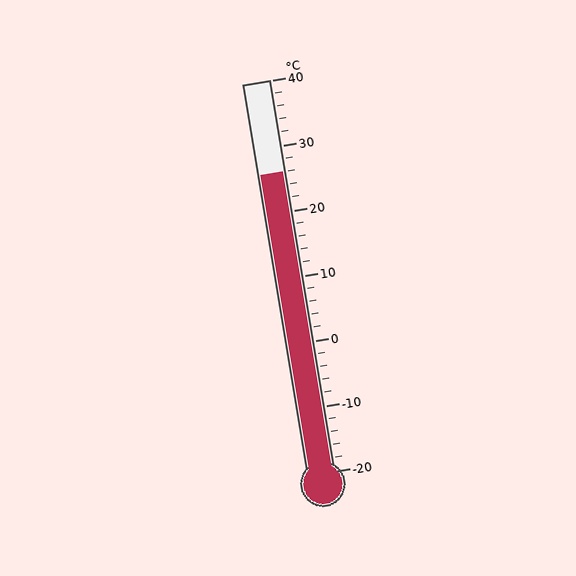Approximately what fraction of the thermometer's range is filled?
The thermometer is filled to approximately 75% of its range.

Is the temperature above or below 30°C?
The temperature is below 30°C.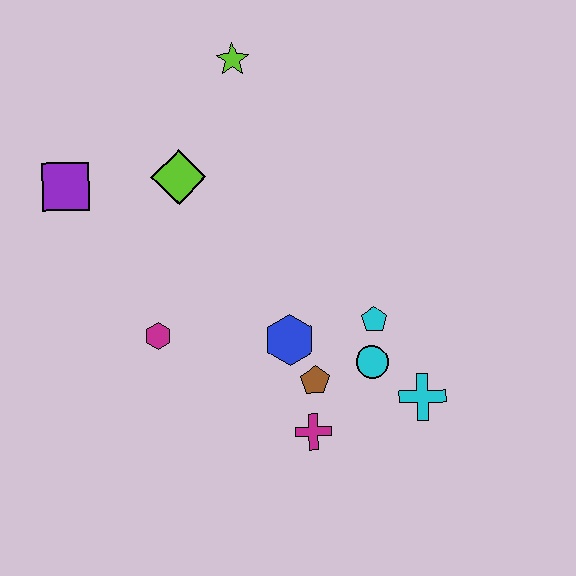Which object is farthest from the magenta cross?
The lime star is farthest from the magenta cross.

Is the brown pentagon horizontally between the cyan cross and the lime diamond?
Yes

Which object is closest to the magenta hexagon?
The blue hexagon is closest to the magenta hexagon.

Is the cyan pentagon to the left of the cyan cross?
Yes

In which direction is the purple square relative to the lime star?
The purple square is to the left of the lime star.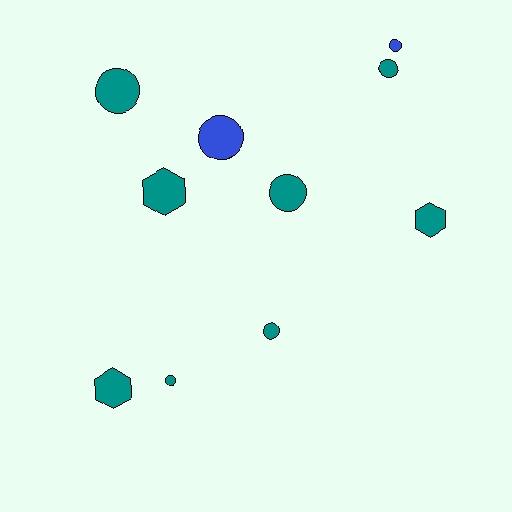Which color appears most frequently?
Teal, with 8 objects.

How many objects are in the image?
There are 10 objects.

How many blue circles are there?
There are 2 blue circles.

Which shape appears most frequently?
Circle, with 7 objects.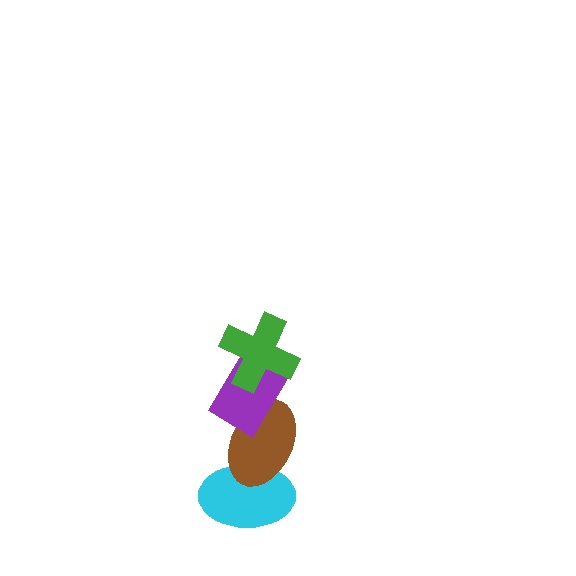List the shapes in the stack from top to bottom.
From top to bottom: the green cross, the purple rectangle, the brown ellipse, the cyan ellipse.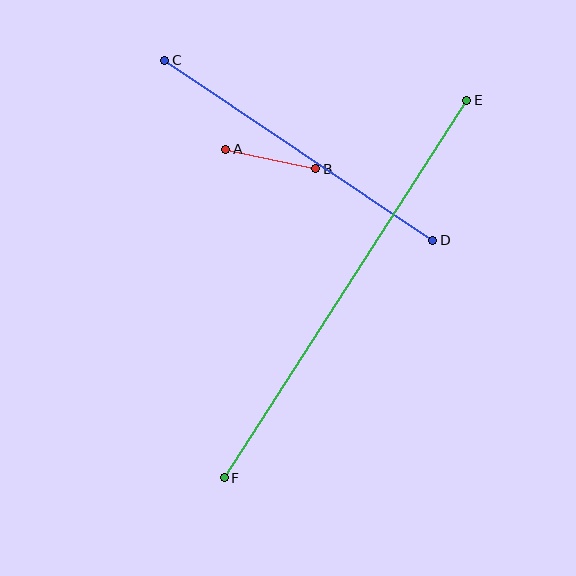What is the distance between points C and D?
The distance is approximately 323 pixels.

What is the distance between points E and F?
The distance is approximately 449 pixels.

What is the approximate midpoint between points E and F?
The midpoint is at approximately (346, 289) pixels.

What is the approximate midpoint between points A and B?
The midpoint is at approximately (271, 159) pixels.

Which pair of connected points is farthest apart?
Points E and F are farthest apart.